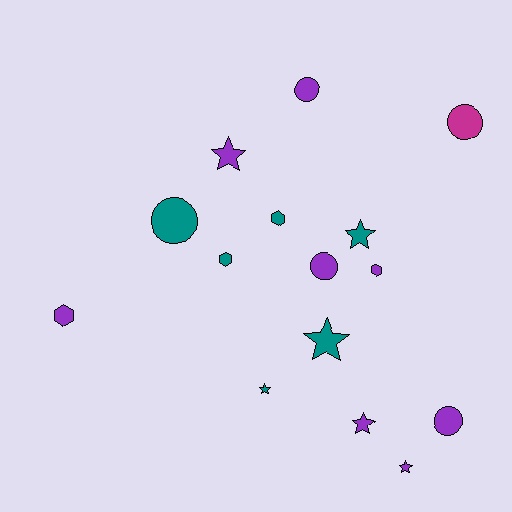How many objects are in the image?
There are 15 objects.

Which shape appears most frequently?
Star, with 6 objects.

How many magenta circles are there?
There is 1 magenta circle.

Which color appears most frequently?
Purple, with 8 objects.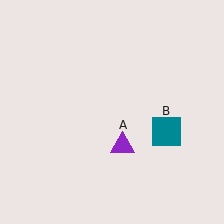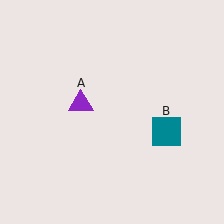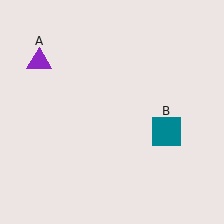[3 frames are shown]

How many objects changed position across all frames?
1 object changed position: purple triangle (object A).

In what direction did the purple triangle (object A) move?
The purple triangle (object A) moved up and to the left.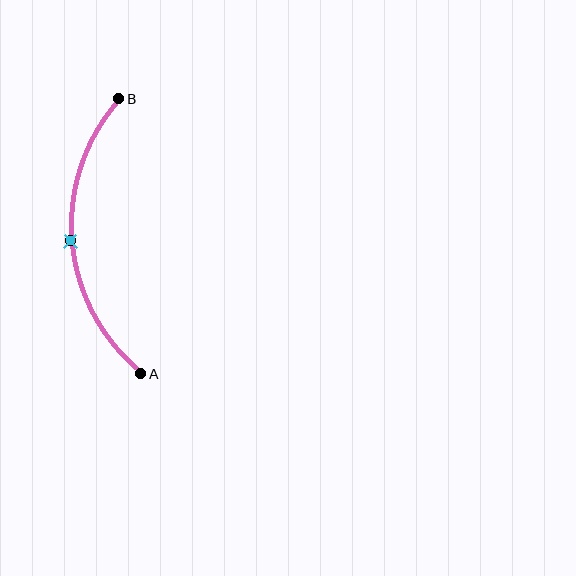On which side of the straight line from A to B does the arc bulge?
The arc bulges to the left of the straight line connecting A and B.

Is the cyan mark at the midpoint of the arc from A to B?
Yes. The cyan mark lies on the arc at equal arc-length from both A and B — it is the arc midpoint.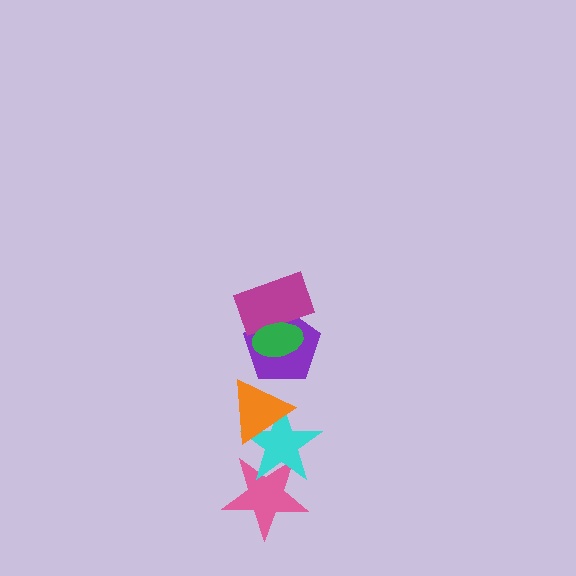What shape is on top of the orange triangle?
The purple pentagon is on top of the orange triangle.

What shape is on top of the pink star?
The cyan star is on top of the pink star.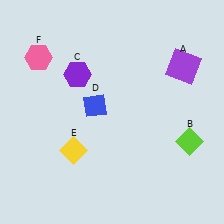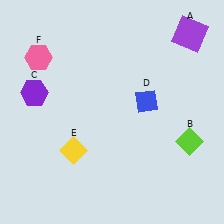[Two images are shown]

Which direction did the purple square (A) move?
The purple square (A) moved up.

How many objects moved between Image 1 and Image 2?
3 objects moved between the two images.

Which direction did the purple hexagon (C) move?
The purple hexagon (C) moved left.